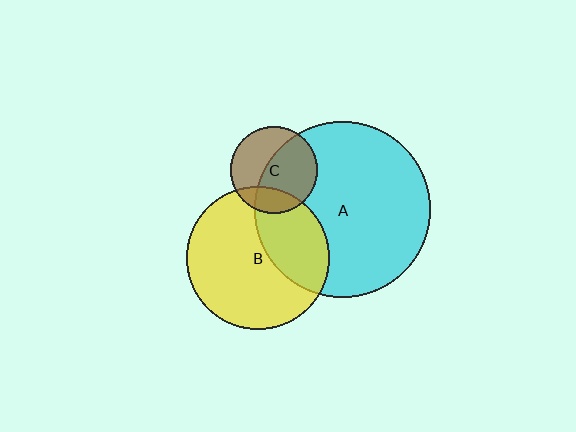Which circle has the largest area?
Circle A (cyan).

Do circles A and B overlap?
Yes.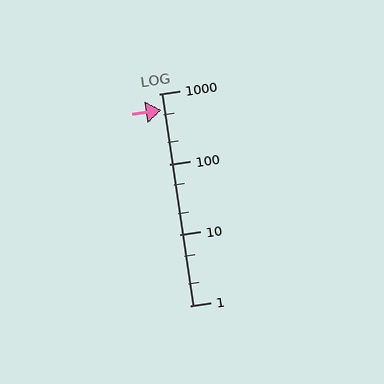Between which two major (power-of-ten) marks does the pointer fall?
The pointer is between 100 and 1000.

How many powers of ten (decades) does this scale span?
The scale spans 3 decades, from 1 to 1000.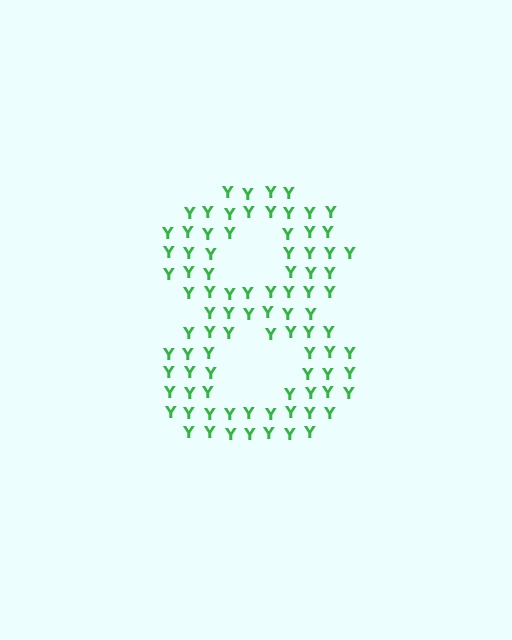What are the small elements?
The small elements are letter Y's.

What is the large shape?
The large shape is the digit 8.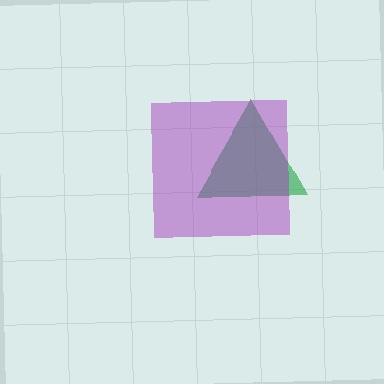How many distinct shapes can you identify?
There are 2 distinct shapes: a green triangle, a purple square.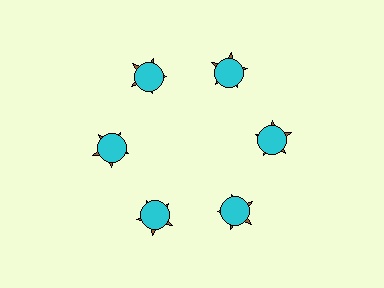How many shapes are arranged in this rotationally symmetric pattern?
There are 12 shapes, arranged in 6 groups of 2.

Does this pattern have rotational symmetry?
Yes, this pattern has 6-fold rotational symmetry. It looks the same after rotating 60 degrees around the center.